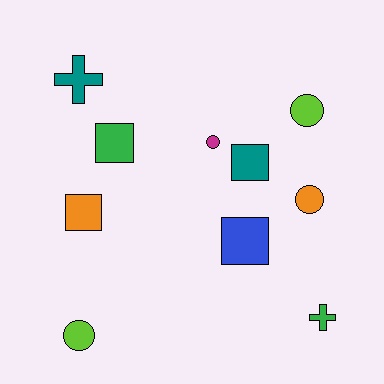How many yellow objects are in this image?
There are no yellow objects.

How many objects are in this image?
There are 10 objects.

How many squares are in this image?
There are 4 squares.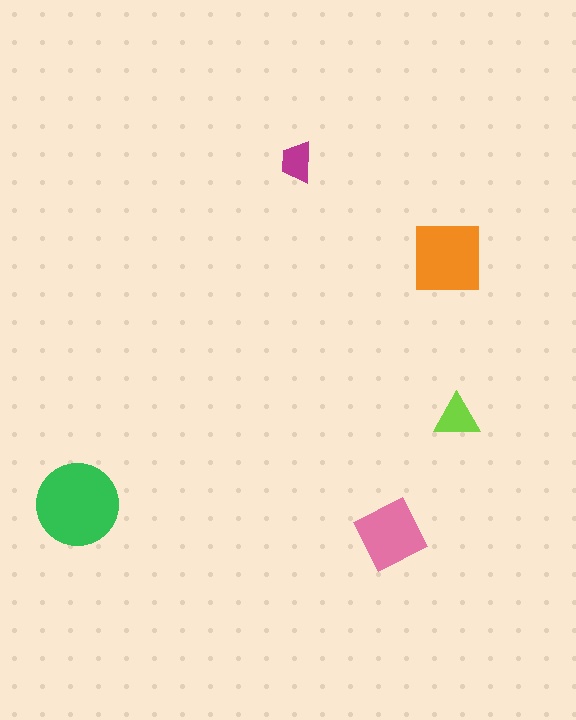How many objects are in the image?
There are 5 objects in the image.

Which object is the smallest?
The magenta trapezoid.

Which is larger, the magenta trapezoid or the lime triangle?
The lime triangle.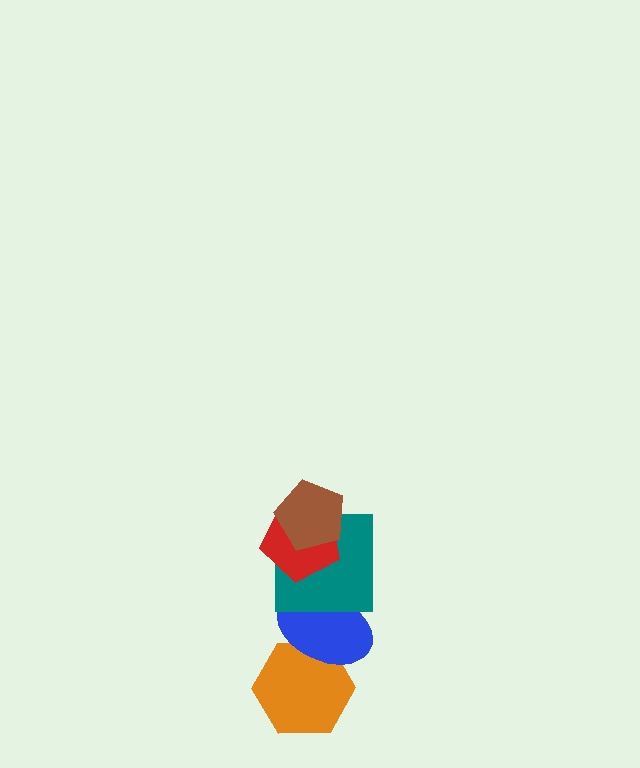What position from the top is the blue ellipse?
The blue ellipse is 4th from the top.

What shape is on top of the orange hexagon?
The blue ellipse is on top of the orange hexagon.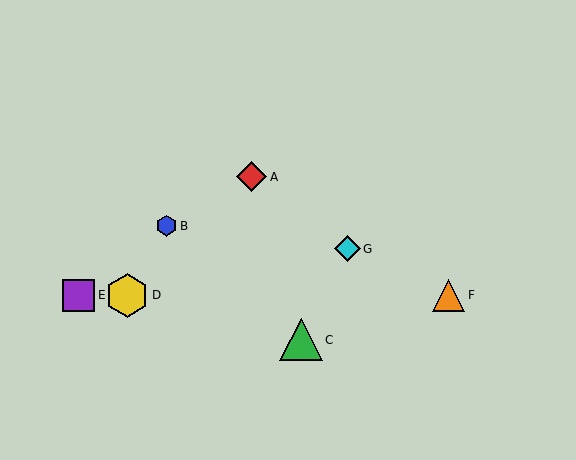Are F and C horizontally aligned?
No, F is at y≈295 and C is at y≈340.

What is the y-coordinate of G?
Object G is at y≈249.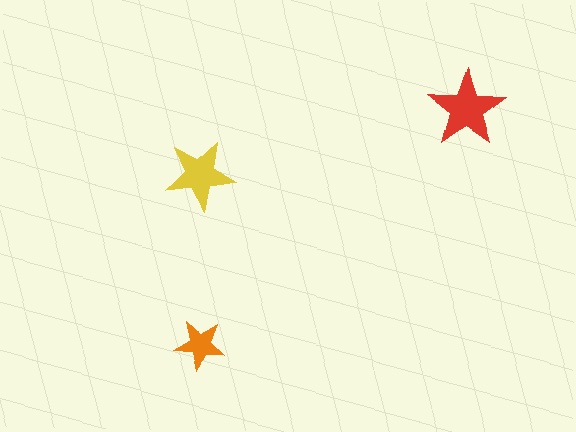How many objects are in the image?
There are 3 objects in the image.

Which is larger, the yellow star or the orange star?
The yellow one.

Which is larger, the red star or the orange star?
The red one.